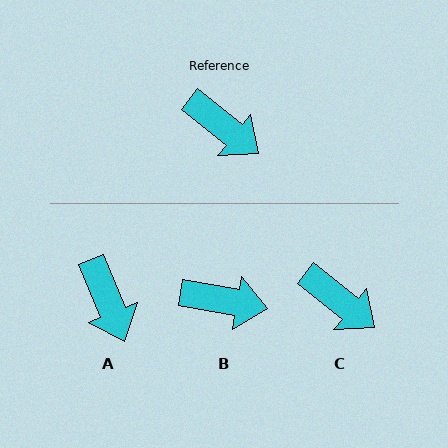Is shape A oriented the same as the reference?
No, it is off by about 29 degrees.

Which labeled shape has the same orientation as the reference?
C.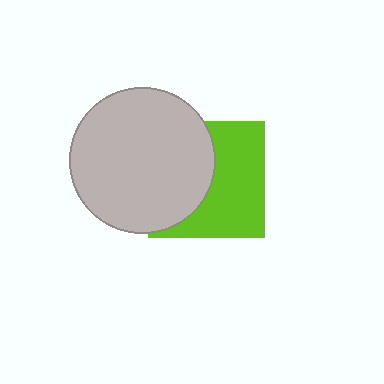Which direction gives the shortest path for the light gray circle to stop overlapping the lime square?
Moving left gives the shortest separation.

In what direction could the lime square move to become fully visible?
The lime square could move right. That would shift it out from behind the light gray circle entirely.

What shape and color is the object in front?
The object in front is a light gray circle.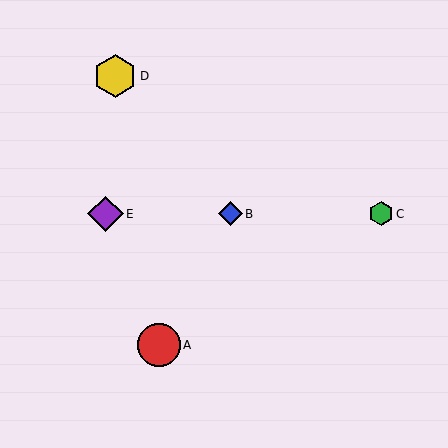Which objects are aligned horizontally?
Objects B, C, E are aligned horizontally.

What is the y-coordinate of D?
Object D is at y≈76.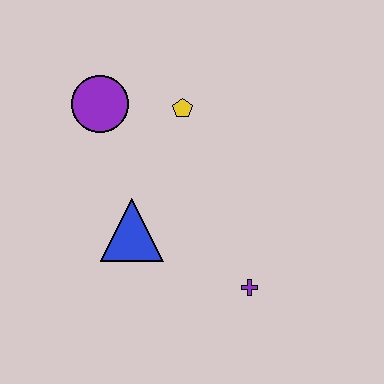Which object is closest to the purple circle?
The yellow pentagon is closest to the purple circle.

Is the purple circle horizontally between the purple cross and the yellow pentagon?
No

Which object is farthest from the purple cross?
The purple circle is farthest from the purple cross.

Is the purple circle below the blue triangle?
No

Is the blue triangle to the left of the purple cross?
Yes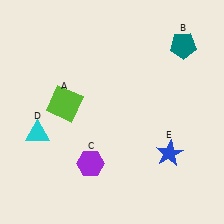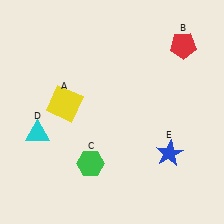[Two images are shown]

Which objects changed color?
A changed from lime to yellow. B changed from teal to red. C changed from purple to green.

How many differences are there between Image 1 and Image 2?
There are 3 differences between the two images.